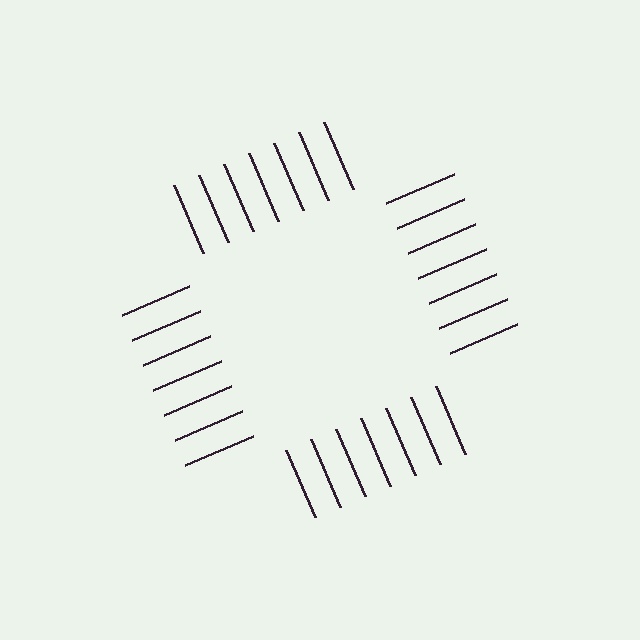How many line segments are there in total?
28 — 7 along each of the 4 edges.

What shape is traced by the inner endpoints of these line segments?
An illusory square — the line segments terminate on its edges but no continuous stroke is drawn.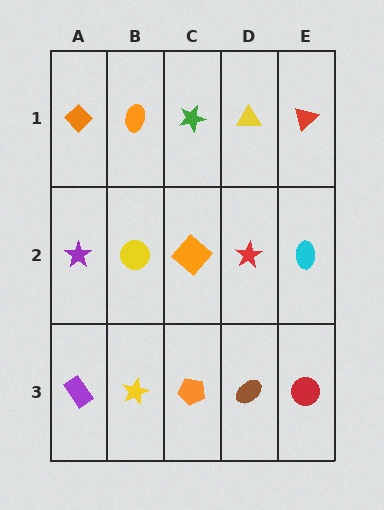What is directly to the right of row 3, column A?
A yellow star.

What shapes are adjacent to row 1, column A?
A purple star (row 2, column A), an orange ellipse (row 1, column B).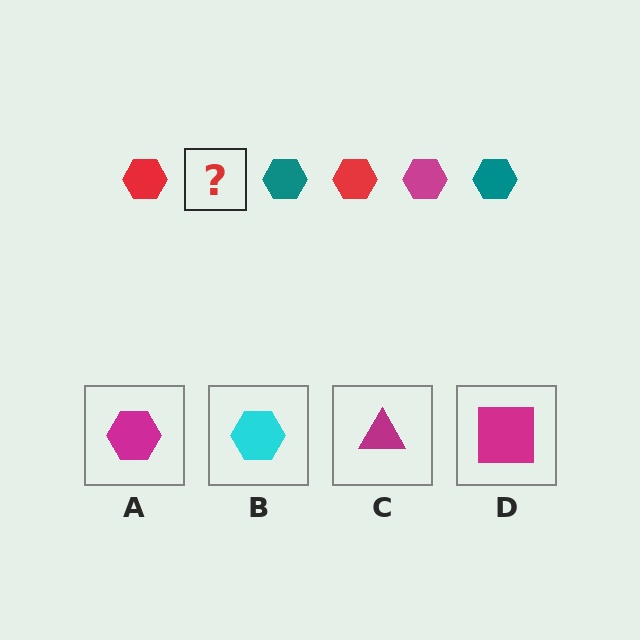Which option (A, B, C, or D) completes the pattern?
A.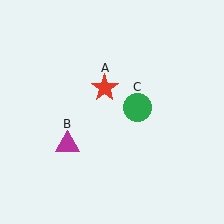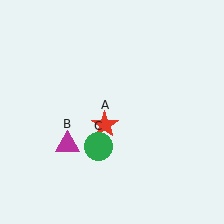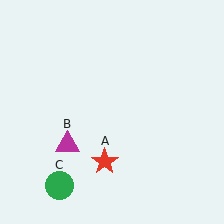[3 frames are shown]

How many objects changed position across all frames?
2 objects changed position: red star (object A), green circle (object C).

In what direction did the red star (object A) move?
The red star (object A) moved down.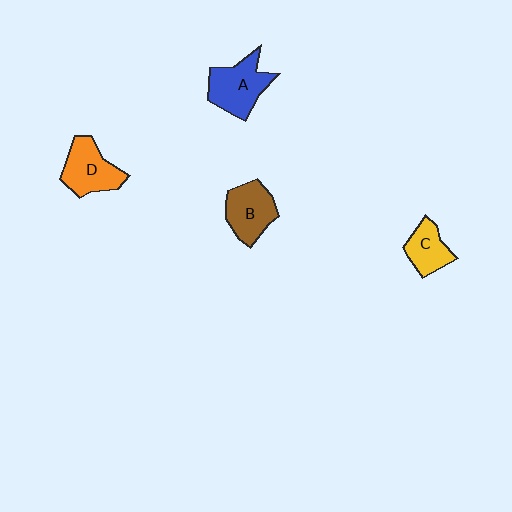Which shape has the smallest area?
Shape C (yellow).